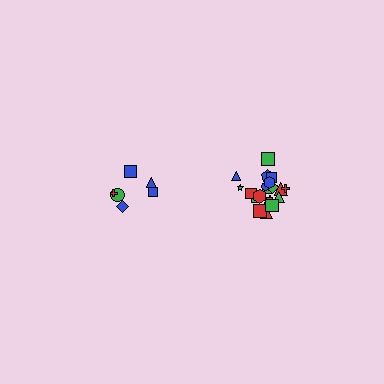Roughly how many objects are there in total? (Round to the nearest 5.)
Roughly 30 objects in total.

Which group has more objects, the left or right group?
The right group.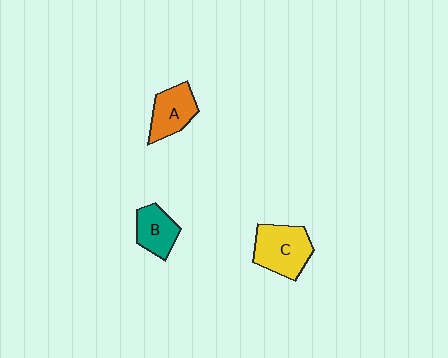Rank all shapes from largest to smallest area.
From largest to smallest: C (yellow), A (orange), B (teal).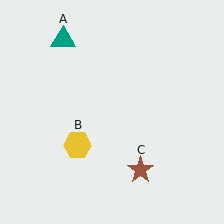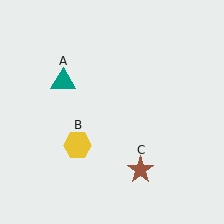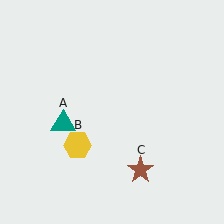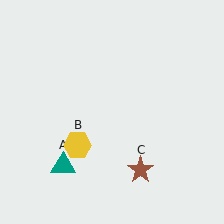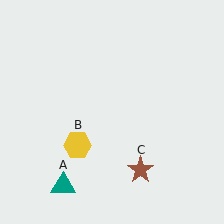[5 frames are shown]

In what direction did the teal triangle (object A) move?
The teal triangle (object A) moved down.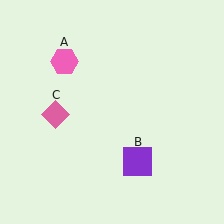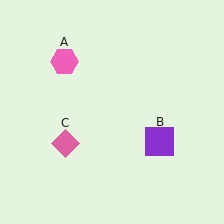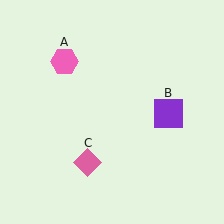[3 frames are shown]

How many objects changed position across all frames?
2 objects changed position: purple square (object B), pink diamond (object C).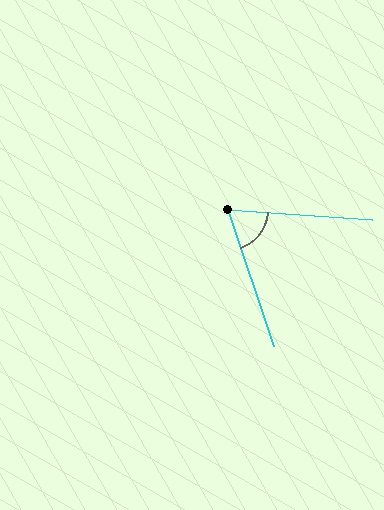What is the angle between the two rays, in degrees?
Approximately 68 degrees.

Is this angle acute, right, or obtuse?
It is acute.